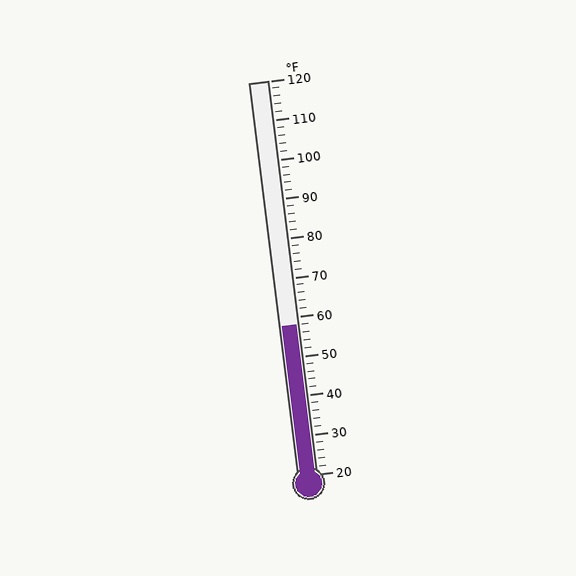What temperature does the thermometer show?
The thermometer shows approximately 58°F.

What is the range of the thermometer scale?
The thermometer scale ranges from 20°F to 120°F.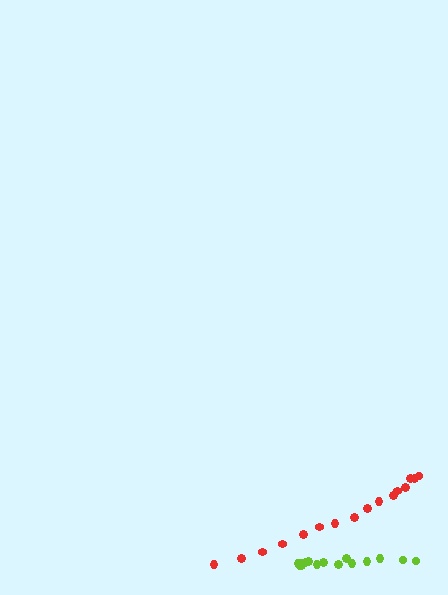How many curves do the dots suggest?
There are 2 distinct paths.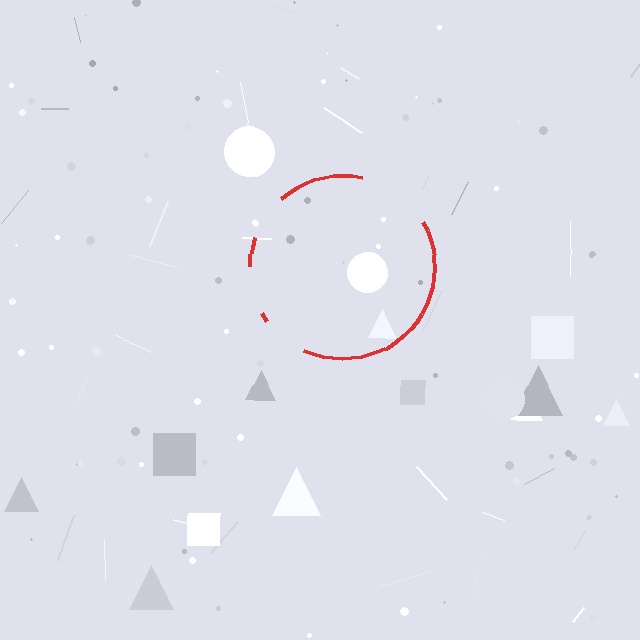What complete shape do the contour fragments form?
The contour fragments form a circle.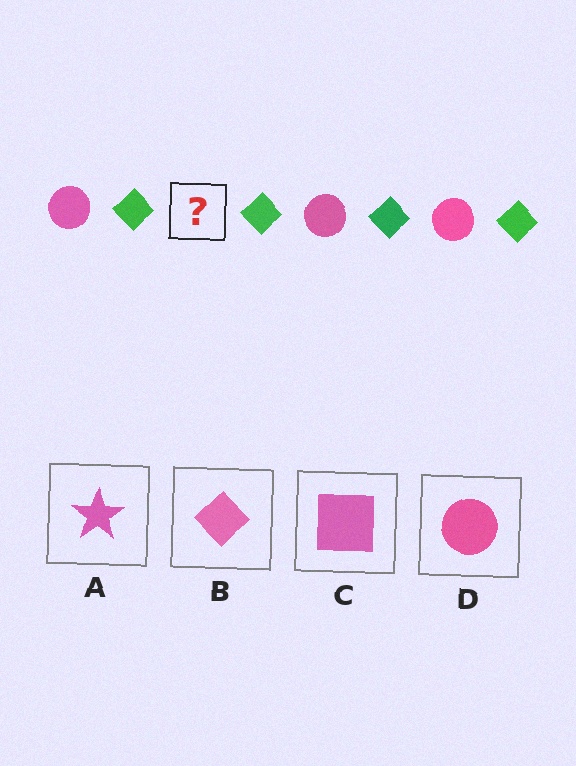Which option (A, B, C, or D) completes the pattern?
D.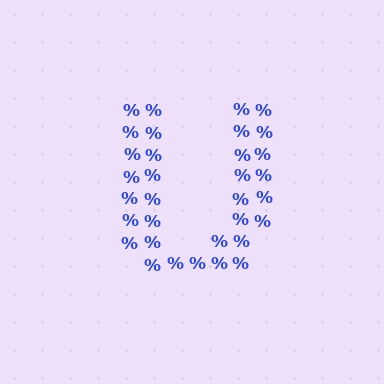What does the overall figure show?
The overall figure shows the letter U.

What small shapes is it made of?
It is made of small percent signs.